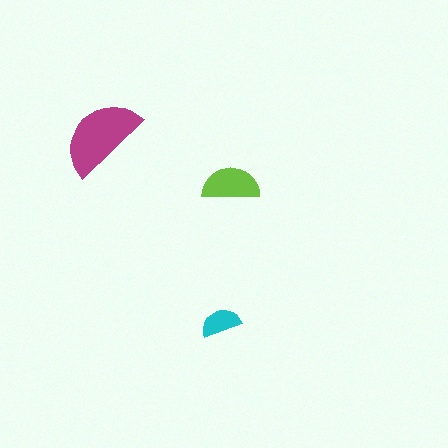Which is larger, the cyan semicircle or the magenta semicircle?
The magenta one.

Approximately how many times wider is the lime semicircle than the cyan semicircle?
About 1.5 times wider.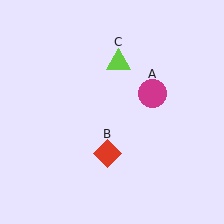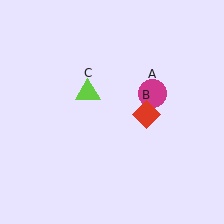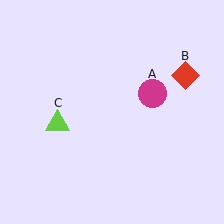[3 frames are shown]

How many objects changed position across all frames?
2 objects changed position: red diamond (object B), lime triangle (object C).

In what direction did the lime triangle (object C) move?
The lime triangle (object C) moved down and to the left.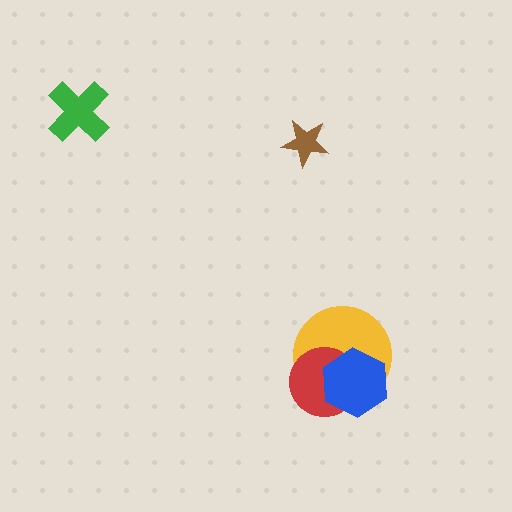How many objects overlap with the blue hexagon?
2 objects overlap with the blue hexagon.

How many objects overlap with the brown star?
0 objects overlap with the brown star.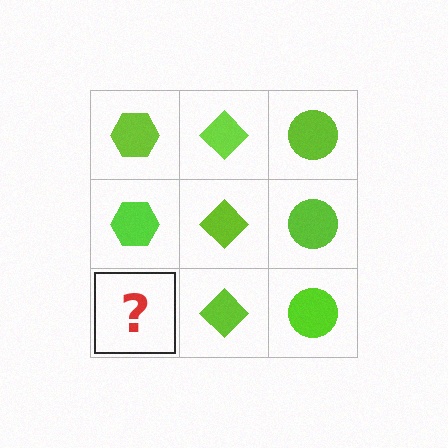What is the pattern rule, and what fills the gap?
The rule is that each column has a consistent shape. The gap should be filled with a lime hexagon.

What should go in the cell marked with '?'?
The missing cell should contain a lime hexagon.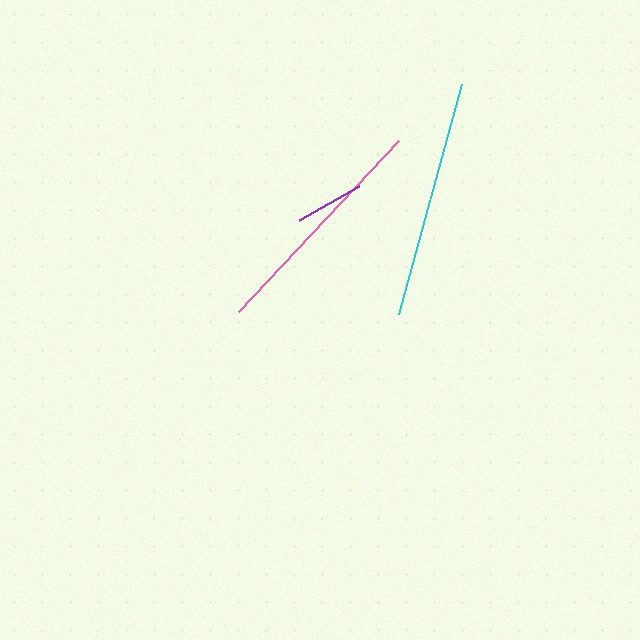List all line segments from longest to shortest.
From longest to shortest: cyan, pink, purple.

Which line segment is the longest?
The cyan line is the longest at approximately 238 pixels.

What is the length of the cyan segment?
The cyan segment is approximately 238 pixels long.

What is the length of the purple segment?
The purple segment is approximately 68 pixels long.